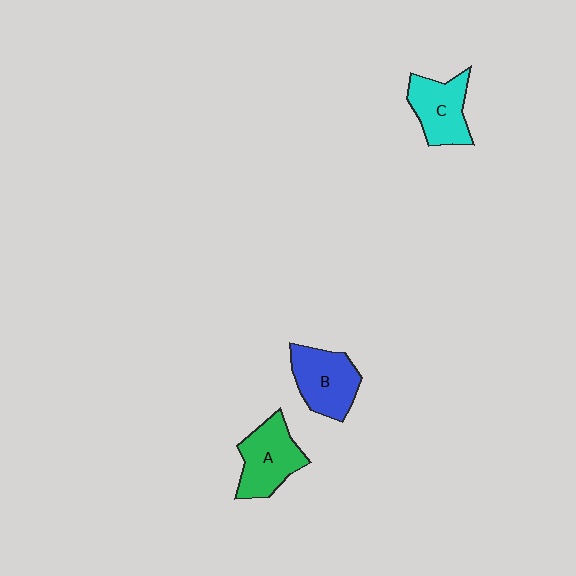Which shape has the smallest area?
Shape C (cyan).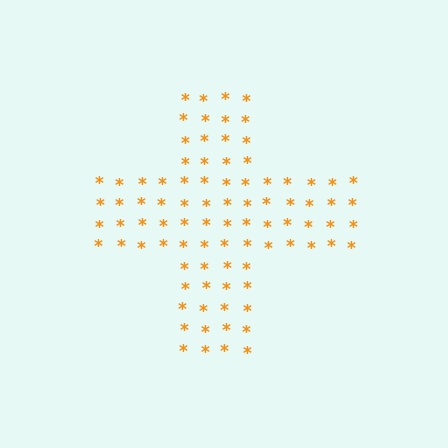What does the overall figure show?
The overall figure shows a cross.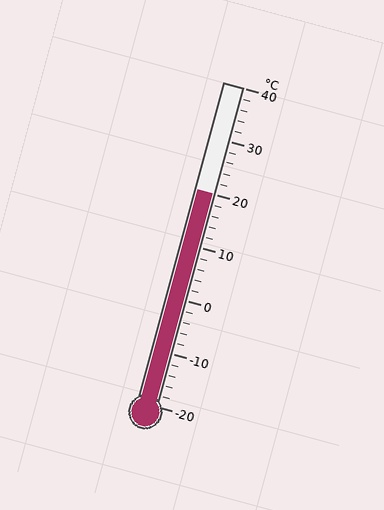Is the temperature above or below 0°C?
The temperature is above 0°C.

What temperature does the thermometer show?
The thermometer shows approximately 20°C.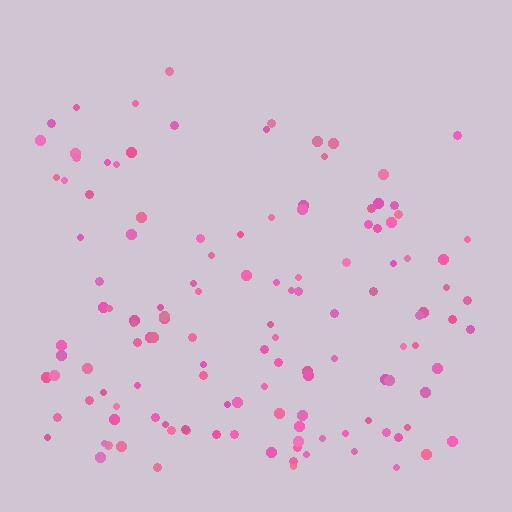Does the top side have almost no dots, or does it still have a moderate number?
Still a moderate number, just noticeably fewer than the bottom.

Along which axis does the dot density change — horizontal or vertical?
Vertical.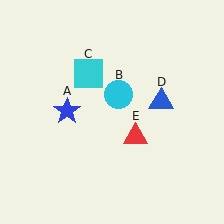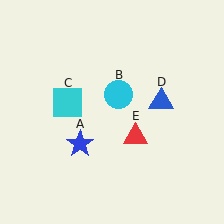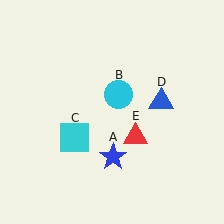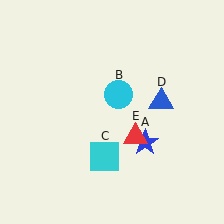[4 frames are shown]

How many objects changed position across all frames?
2 objects changed position: blue star (object A), cyan square (object C).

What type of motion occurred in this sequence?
The blue star (object A), cyan square (object C) rotated counterclockwise around the center of the scene.